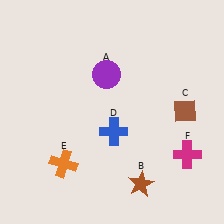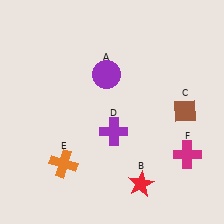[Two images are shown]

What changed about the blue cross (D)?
In Image 1, D is blue. In Image 2, it changed to purple.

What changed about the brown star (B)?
In Image 1, B is brown. In Image 2, it changed to red.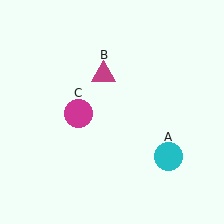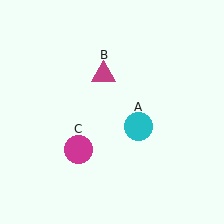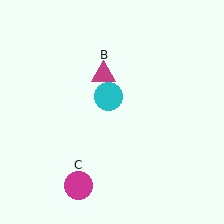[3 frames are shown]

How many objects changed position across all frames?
2 objects changed position: cyan circle (object A), magenta circle (object C).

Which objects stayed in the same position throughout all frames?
Magenta triangle (object B) remained stationary.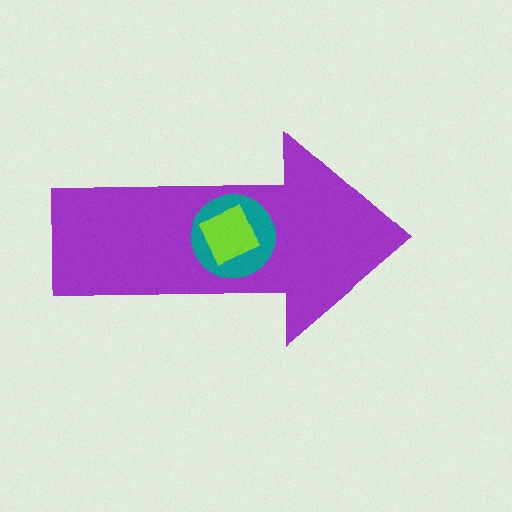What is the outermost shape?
The purple arrow.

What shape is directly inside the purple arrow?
The teal circle.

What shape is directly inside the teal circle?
The lime square.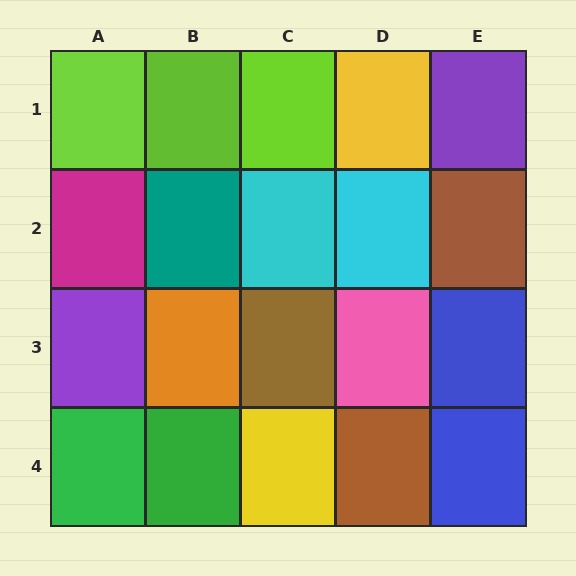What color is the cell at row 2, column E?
Brown.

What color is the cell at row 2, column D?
Cyan.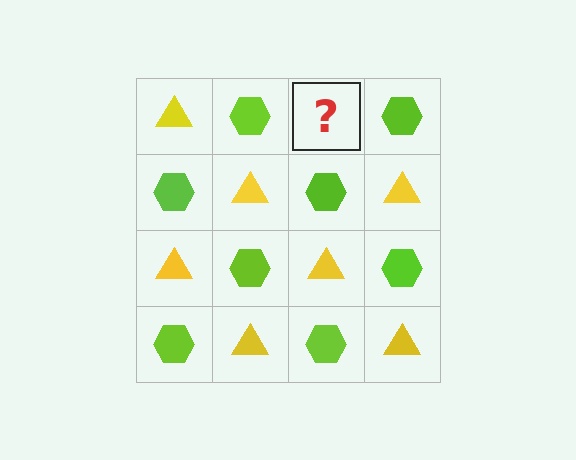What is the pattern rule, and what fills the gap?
The rule is that it alternates yellow triangle and lime hexagon in a checkerboard pattern. The gap should be filled with a yellow triangle.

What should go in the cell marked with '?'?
The missing cell should contain a yellow triangle.